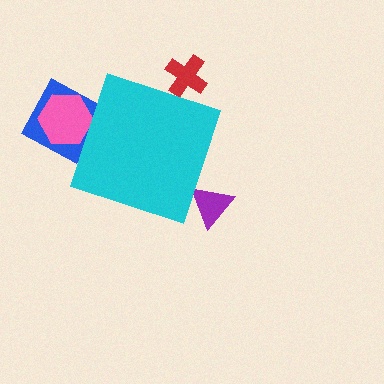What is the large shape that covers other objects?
A cyan diamond.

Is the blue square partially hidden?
Yes, the blue square is partially hidden behind the cyan diamond.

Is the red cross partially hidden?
Yes, the red cross is partially hidden behind the cyan diamond.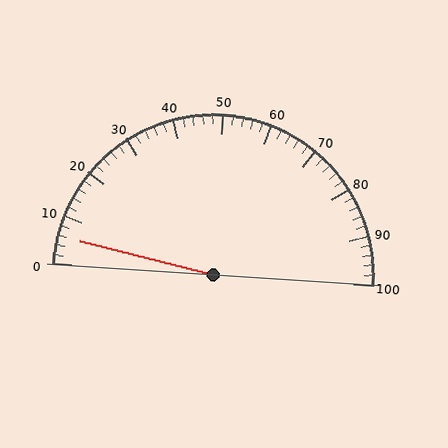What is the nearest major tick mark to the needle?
The nearest major tick mark is 10.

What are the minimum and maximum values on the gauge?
The gauge ranges from 0 to 100.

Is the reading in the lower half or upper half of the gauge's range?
The reading is in the lower half of the range (0 to 100).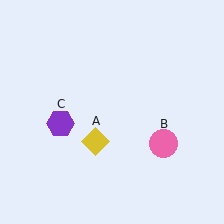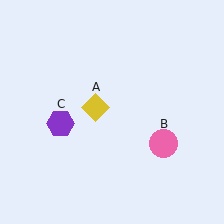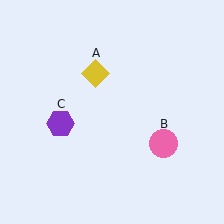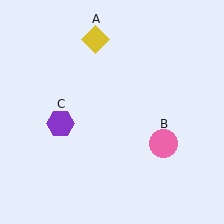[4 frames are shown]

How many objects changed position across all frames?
1 object changed position: yellow diamond (object A).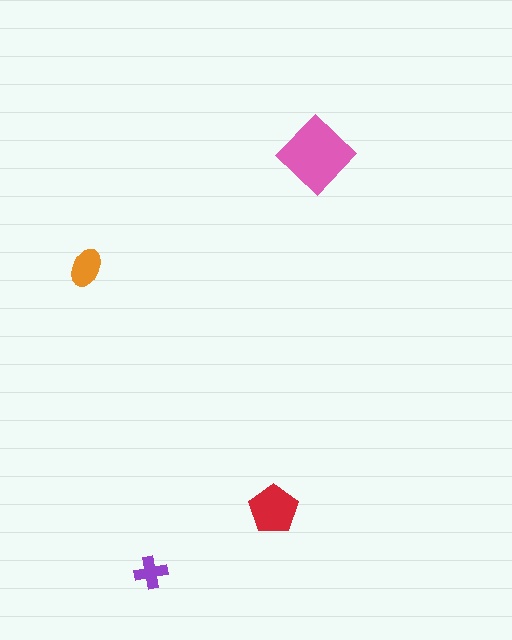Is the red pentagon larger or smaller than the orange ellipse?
Larger.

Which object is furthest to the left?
The orange ellipse is leftmost.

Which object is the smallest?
The purple cross.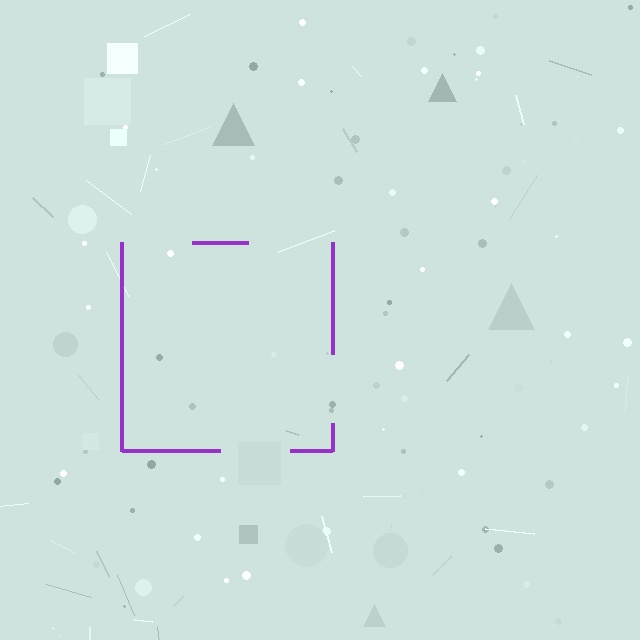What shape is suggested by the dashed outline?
The dashed outline suggests a square.